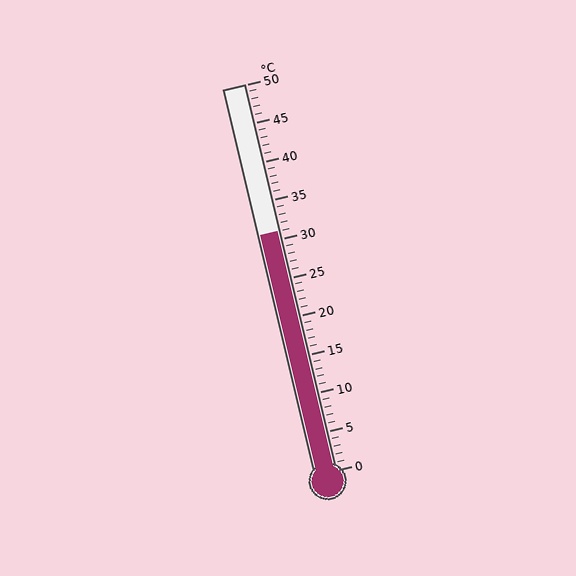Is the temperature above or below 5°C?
The temperature is above 5°C.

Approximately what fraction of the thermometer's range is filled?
The thermometer is filled to approximately 60% of its range.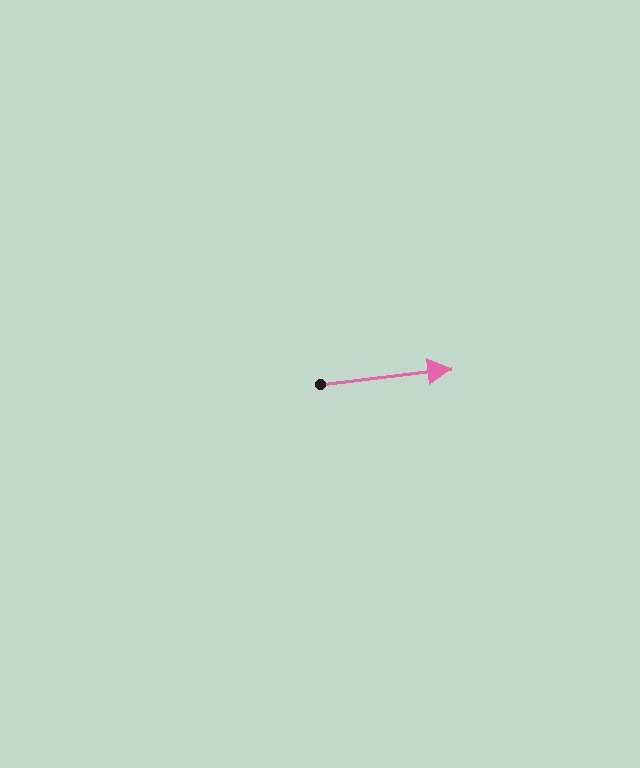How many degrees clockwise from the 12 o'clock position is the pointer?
Approximately 83 degrees.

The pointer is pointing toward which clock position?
Roughly 3 o'clock.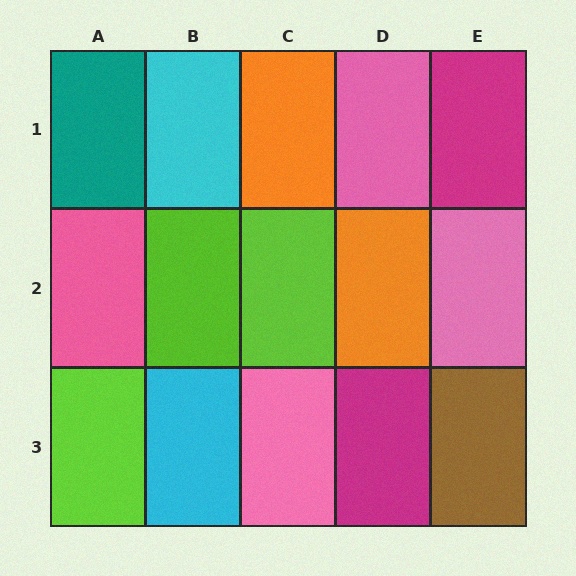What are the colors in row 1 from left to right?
Teal, cyan, orange, pink, magenta.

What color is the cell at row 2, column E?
Pink.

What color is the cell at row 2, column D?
Orange.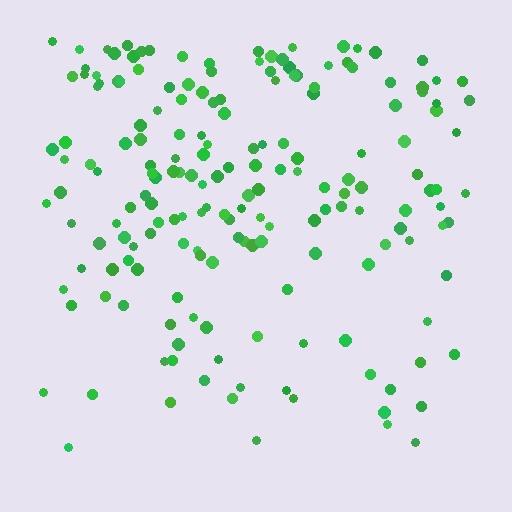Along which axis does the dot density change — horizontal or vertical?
Vertical.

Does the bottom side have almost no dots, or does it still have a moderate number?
Still a moderate number, just noticeably fewer than the top.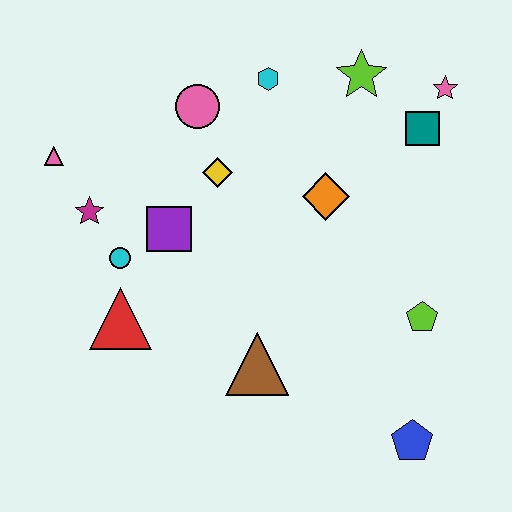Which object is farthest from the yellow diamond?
The blue pentagon is farthest from the yellow diamond.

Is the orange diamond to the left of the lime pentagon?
Yes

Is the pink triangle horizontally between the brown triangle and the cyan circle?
No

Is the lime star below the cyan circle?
No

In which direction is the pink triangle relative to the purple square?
The pink triangle is to the left of the purple square.